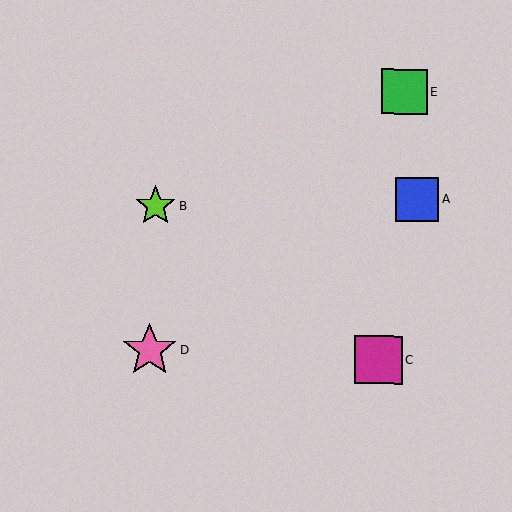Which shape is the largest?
The pink star (labeled D) is the largest.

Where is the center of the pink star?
The center of the pink star is at (149, 350).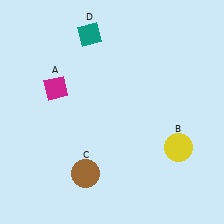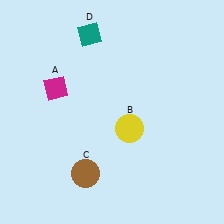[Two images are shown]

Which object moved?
The yellow circle (B) moved left.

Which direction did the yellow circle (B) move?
The yellow circle (B) moved left.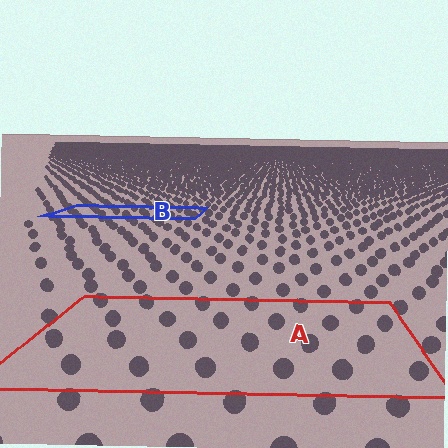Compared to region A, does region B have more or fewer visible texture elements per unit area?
Region B has more texture elements per unit area — they are packed more densely because it is farther away.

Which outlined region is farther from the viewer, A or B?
Region B is farther from the viewer — the texture elements inside it appear smaller and more densely packed.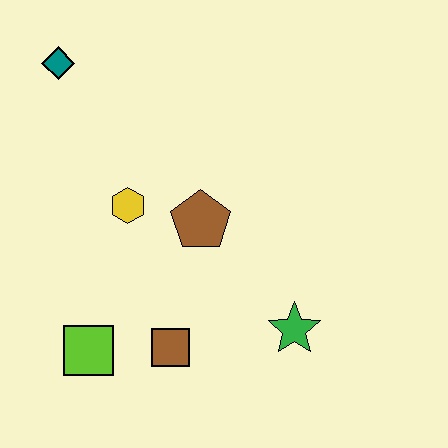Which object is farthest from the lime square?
The teal diamond is farthest from the lime square.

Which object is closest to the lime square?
The brown square is closest to the lime square.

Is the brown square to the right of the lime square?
Yes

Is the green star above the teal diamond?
No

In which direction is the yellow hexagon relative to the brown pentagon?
The yellow hexagon is to the left of the brown pentagon.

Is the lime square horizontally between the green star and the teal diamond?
Yes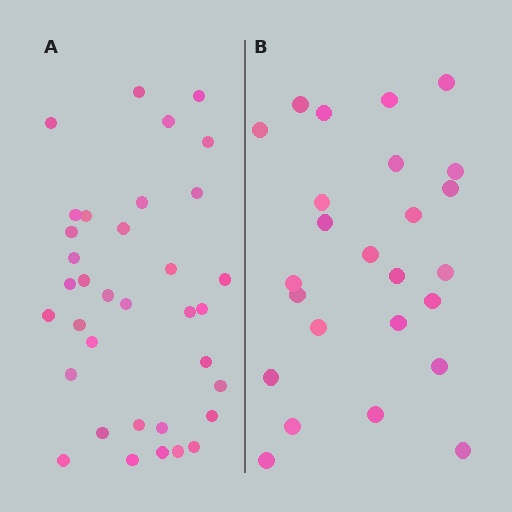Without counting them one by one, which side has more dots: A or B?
Region A (the left region) has more dots.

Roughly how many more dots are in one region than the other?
Region A has roughly 10 or so more dots than region B.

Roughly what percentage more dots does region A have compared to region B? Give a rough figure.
About 40% more.